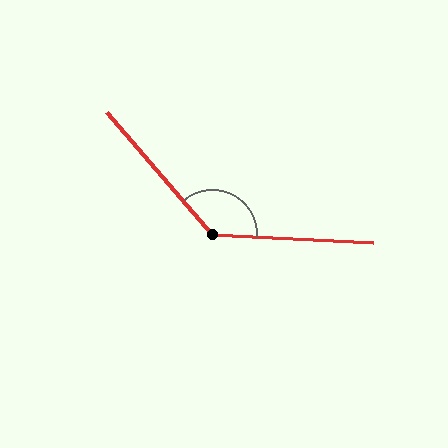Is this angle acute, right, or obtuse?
It is obtuse.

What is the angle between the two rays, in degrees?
Approximately 133 degrees.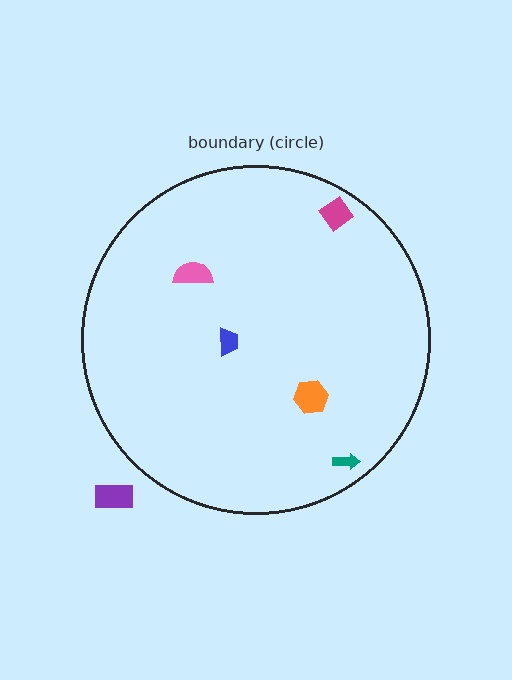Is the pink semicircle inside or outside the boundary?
Inside.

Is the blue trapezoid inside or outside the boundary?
Inside.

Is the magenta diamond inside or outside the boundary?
Inside.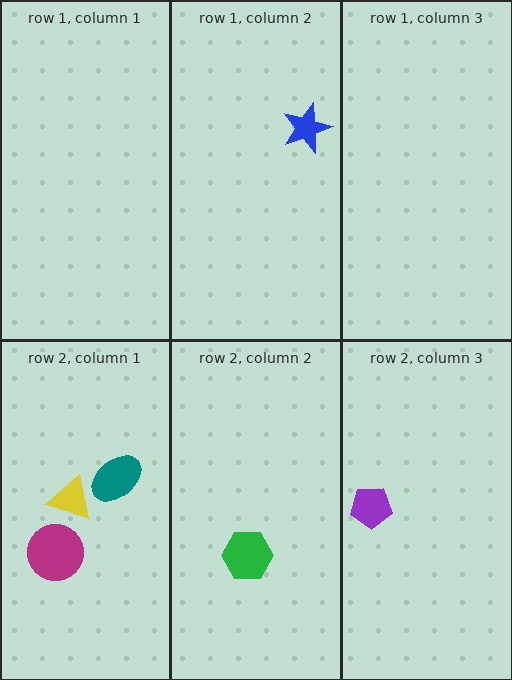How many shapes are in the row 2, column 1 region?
3.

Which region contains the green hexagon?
The row 2, column 2 region.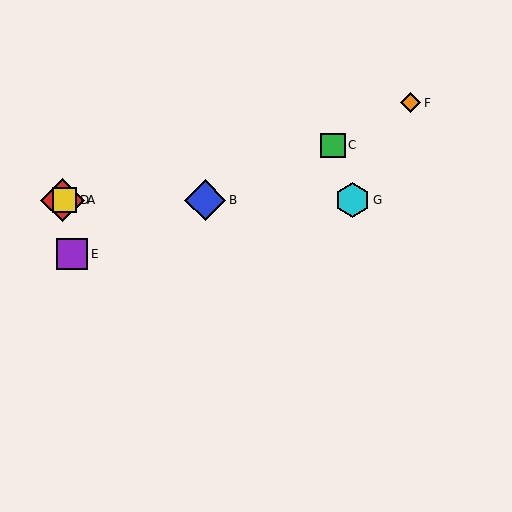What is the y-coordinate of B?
Object B is at y≈200.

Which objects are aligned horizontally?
Objects A, B, D, G are aligned horizontally.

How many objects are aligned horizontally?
4 objects (A, B, D, G) are aligned horizontally.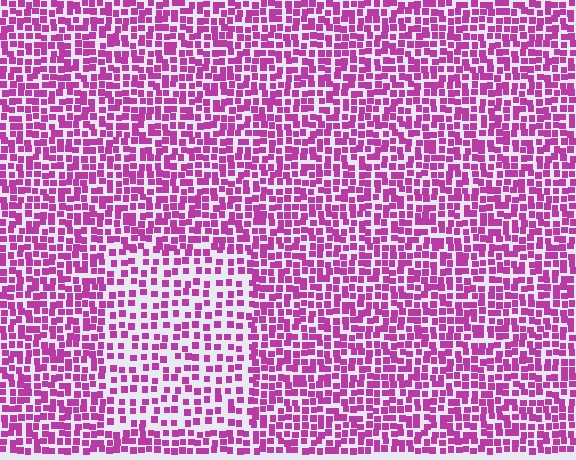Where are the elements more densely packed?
The elements are more densely packed outside the rectangle boundary.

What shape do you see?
I see a rectangle.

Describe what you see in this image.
The image contains small magenta elements arranged at two different densities. A rectangle-shaped region is visible where the elements are less densely packed than the surrounding area.